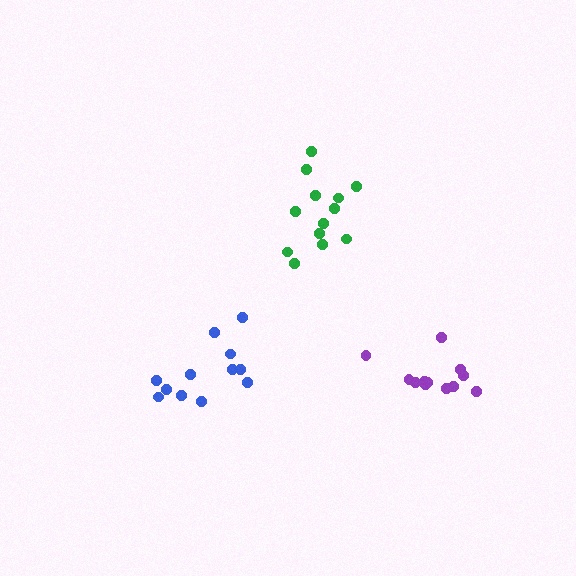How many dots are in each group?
Group 1: 12 dots, Group 2: 13 dots, Group 3: 12 dots (37 total).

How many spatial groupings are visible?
There are 3 spatial groupings.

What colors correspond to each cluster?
The clusters are colored: blue, green, purple.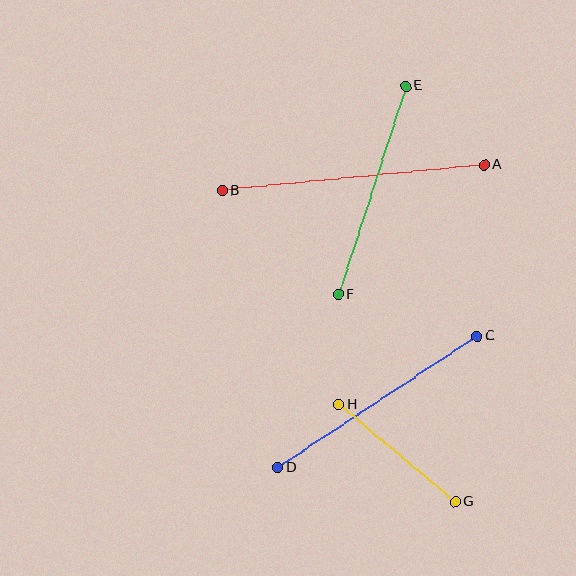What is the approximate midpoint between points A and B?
The midpoint is at approximately (353, 178) pixels.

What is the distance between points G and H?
The distance is approximately 151 pixels.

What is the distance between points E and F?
The distance is approximately 219 pixels.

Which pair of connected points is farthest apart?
Points A and B are farthest apart.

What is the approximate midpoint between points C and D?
The midpoint is at approximately (377, 402) pixels.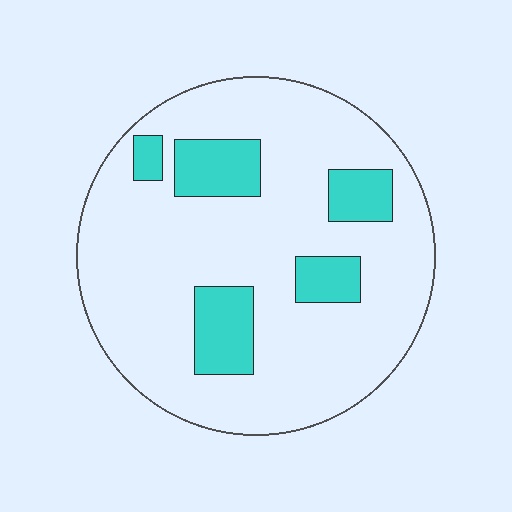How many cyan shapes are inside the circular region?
5.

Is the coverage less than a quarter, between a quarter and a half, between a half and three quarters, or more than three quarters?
Less than a quarter.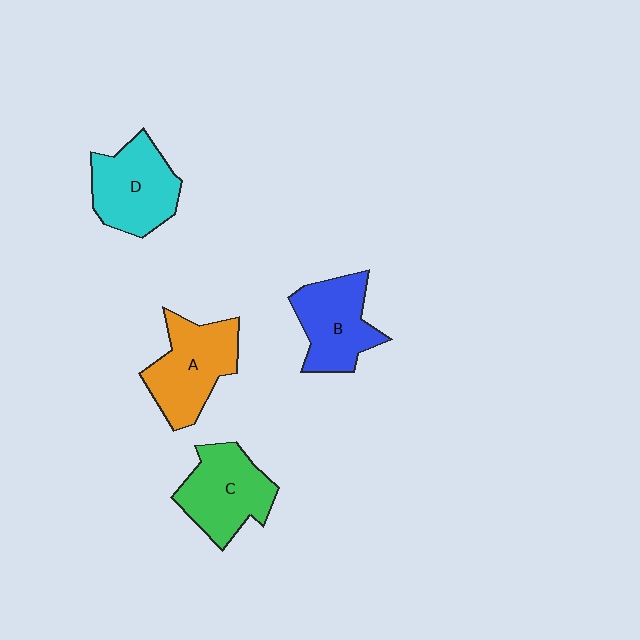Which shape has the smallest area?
Shape B (blue).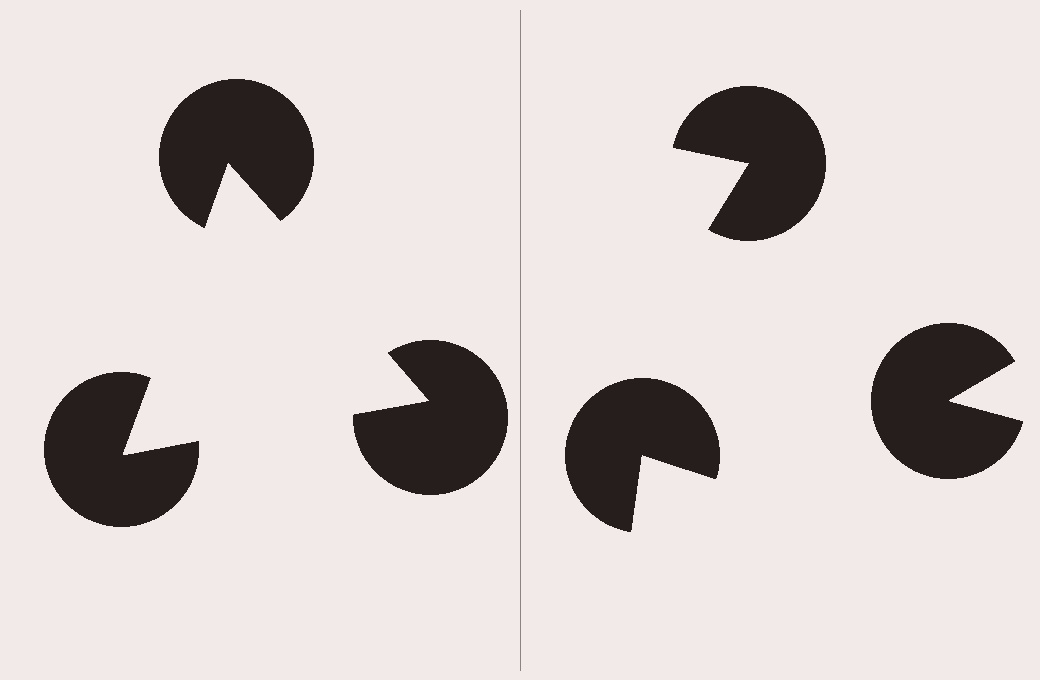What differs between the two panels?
The pac-man discs are positioned identically on both sides; only the wedge orientations differ. On the left they align to a triangle; on the right they are misaligned.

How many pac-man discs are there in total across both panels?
6 — 3 on each side.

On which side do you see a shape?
An illusory triangle appears on the left side. On the right side the wedge cuts are rotated, so no coherent shape forms.